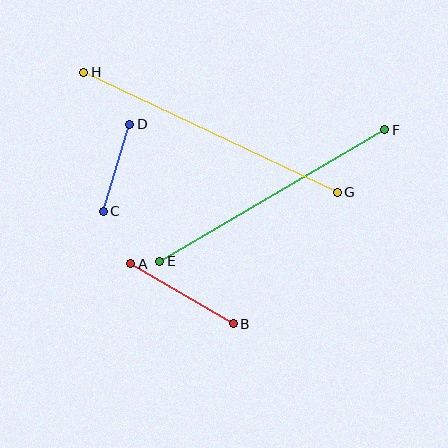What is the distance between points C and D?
The distance is approximately 91 pixels.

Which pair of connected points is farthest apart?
Points G and H are farthest apart.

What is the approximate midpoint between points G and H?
The midpoint is at approximately (210, 132) pixels.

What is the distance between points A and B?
The distance is approximately 119 pixels.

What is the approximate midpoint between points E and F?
The midpoint is at approximately (272, 195) pixels.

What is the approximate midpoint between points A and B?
The midpoint is at approximately (182, 294) pixels.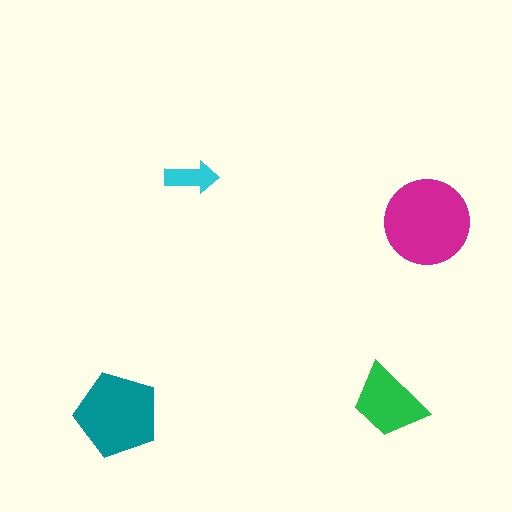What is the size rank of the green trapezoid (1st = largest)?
3rd.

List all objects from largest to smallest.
The magenta circle, the teal pentagon, the green trapezoid, the cyan arrow.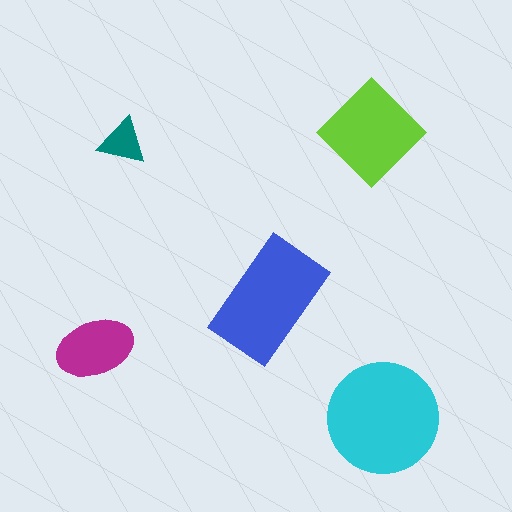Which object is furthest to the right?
The cyan circle is rightmost.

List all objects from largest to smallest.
The cyan circle, the blue rectangle, the lime diamond, the magenta ellipse, the teal triangle.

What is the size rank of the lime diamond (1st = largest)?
3rd.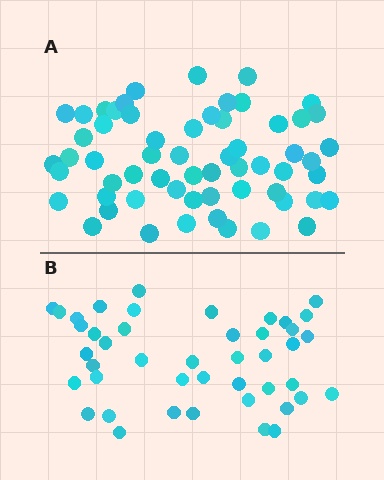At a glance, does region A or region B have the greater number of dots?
Region A (the top region) has more dots.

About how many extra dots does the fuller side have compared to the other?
Region A has approximately 15 more dots than region B.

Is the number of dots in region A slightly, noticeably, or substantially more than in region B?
Region A has noticeably more, but not dramatically so. The ratio is roughly 1.4 to 1.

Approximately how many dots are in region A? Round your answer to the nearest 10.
About 60 dots.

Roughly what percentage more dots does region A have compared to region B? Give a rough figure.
About 35% more.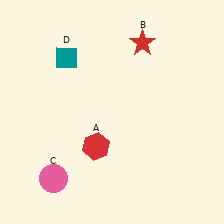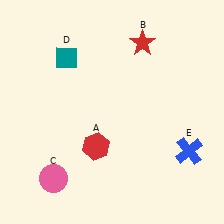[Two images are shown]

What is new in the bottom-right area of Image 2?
A blue cross (E) was added in the bottom-right area of Image 2.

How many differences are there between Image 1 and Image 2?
There is 1 difference between the two images.